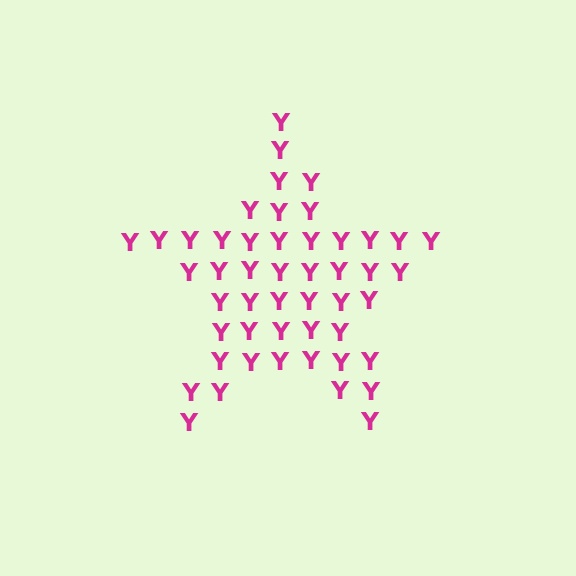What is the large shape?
The large shape is a star.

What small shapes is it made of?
It is made of small letter Y's.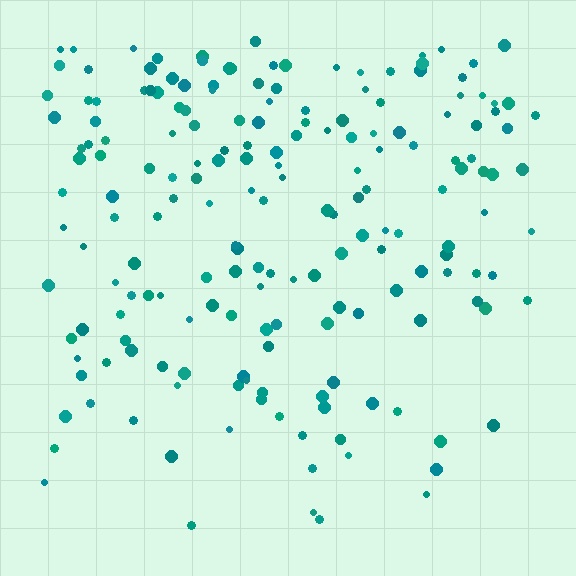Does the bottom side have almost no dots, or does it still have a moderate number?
Still a moderate number, just noticeably fewer than the top.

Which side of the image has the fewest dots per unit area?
The bottom.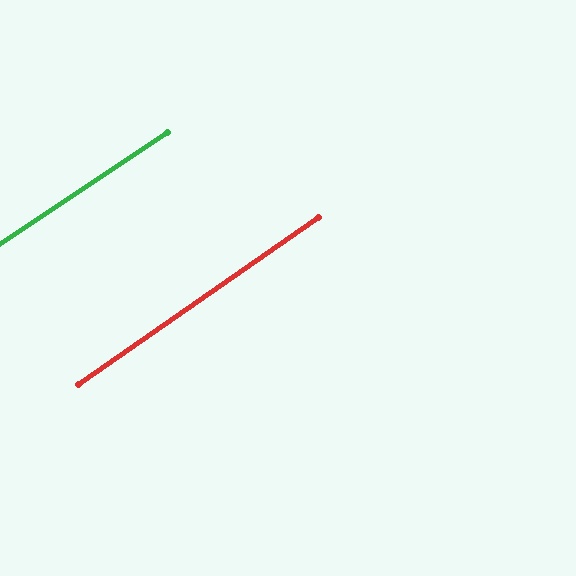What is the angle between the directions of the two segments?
Approximately 1 degree.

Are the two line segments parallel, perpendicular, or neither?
Parallel — their directions differ by only 1.2°.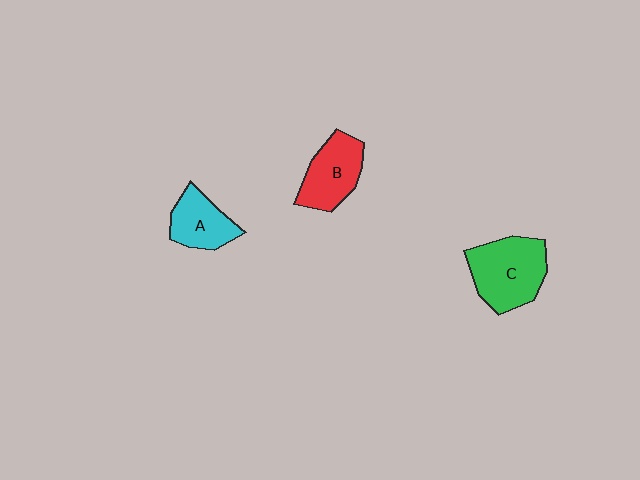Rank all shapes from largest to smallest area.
From largest to smallest: C (green), B (red), A (cyan).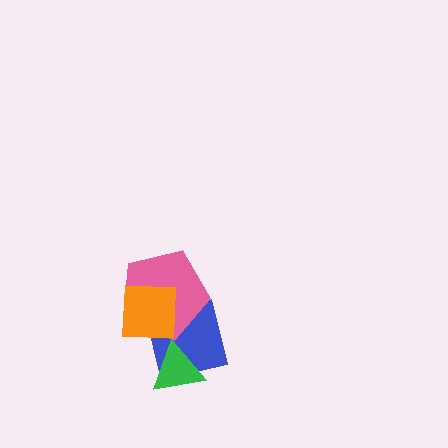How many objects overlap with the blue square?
3 objects overlap with the blue square.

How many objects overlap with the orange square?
2 objects overlap with the orange square.